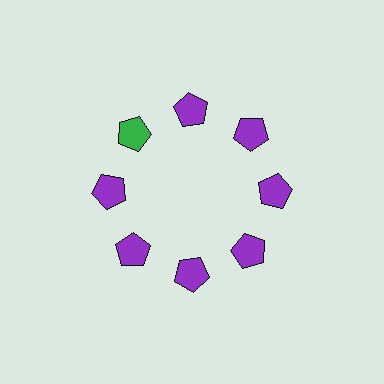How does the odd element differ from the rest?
It has a different color: green instead of purple.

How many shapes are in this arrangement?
There are 8 shapes arranged in a ring pattern.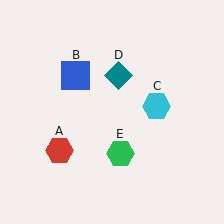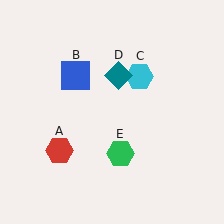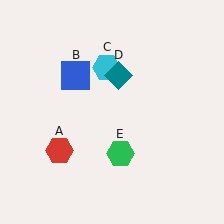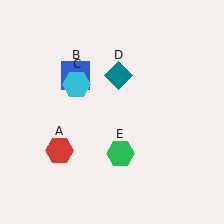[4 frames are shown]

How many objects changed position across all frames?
1 object changed position: cyan hexagon (object C).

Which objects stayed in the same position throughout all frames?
Red hexagon (object A) and blue square (object B) and teal diamond (object D) and green hexagon (object E) remained stationary.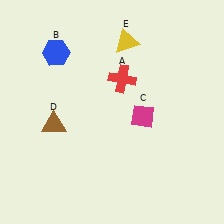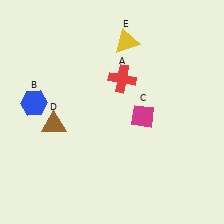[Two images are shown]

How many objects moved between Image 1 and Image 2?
1 object moved between the two images.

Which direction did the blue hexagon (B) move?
The blue hexagon (B) moved down.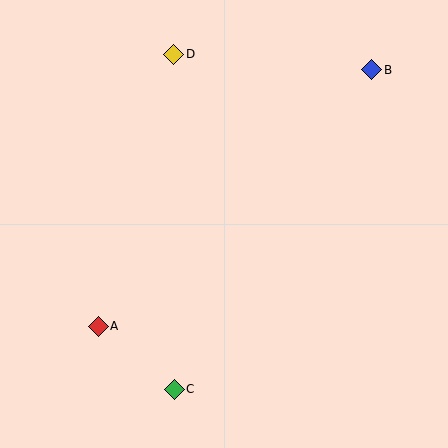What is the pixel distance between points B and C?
The distance between B and C is 376 pixels.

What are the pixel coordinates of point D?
Point D is at (174, 54).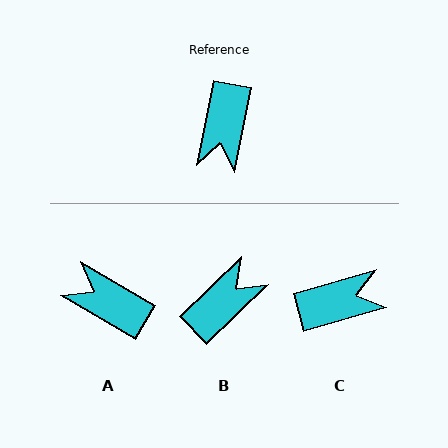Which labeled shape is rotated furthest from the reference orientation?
B, about 145 degrees away.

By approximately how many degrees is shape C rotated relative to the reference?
Approximately 117 degrees counter-clockwise.